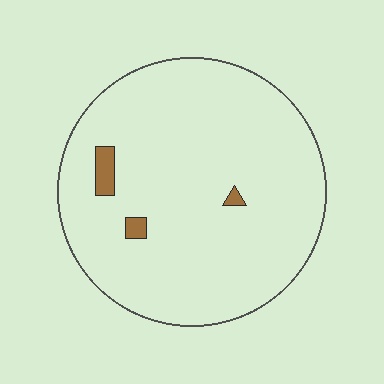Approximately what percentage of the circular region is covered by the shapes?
Approximately 5%.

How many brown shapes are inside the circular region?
3.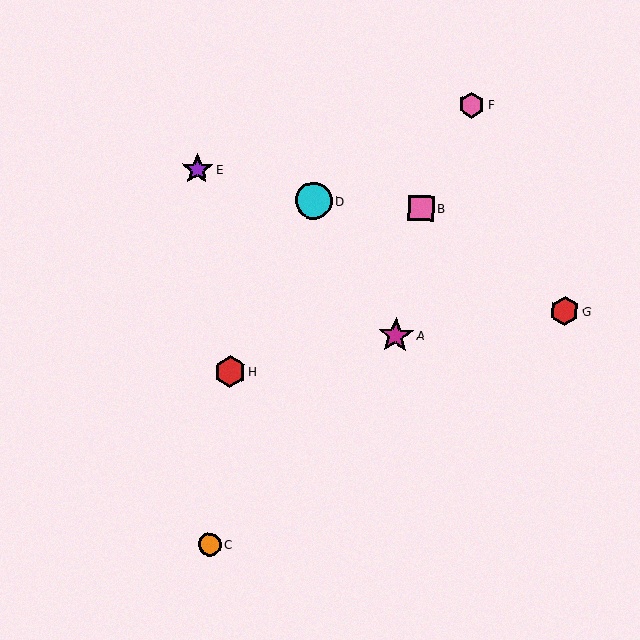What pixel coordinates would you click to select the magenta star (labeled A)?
Click at (396, 336) to select the magenta star A.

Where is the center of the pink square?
The center of the pink square is at (421, 208).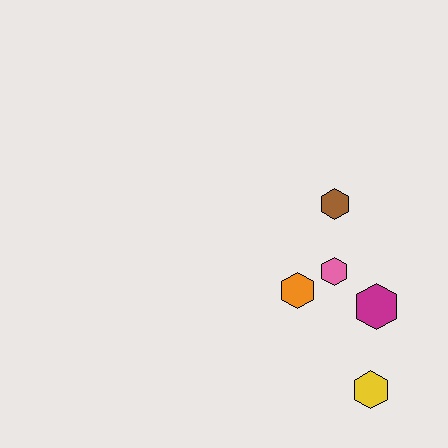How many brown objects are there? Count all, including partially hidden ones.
There is 1 brown object.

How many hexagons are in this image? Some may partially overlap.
There are 5 hexagons.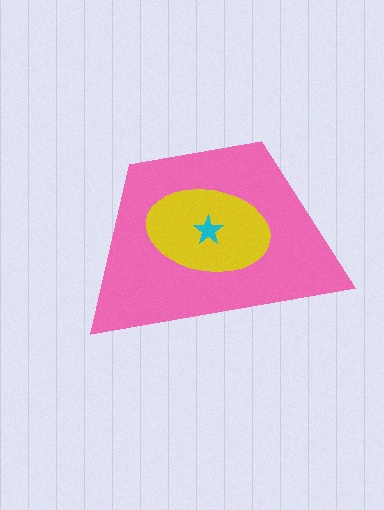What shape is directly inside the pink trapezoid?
The yellow ellipse.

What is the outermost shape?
The pink trapezoid.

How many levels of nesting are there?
3.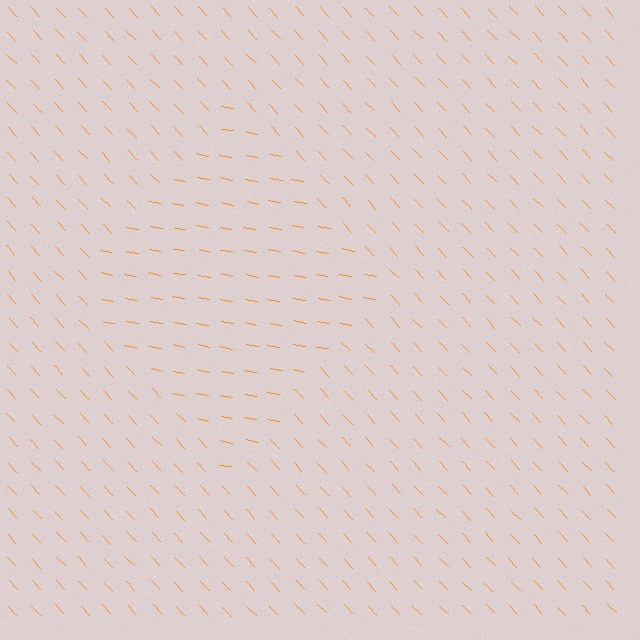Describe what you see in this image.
The image is filled with small orange line segments. A diamond region in the image has lines oriented differently from the surrounding lines, creating a visible texture boundary.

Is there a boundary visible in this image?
Yes, there is a texture boundary formed by a change in line orientation.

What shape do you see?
I see a diamond.